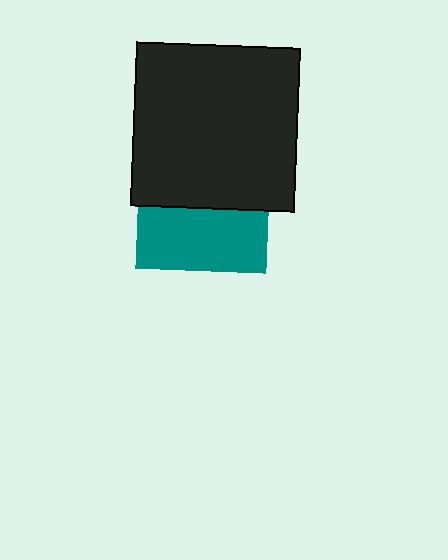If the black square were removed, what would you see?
You would see the complete teal square.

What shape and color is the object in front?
The object in front is a black square.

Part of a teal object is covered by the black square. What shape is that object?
It is a square.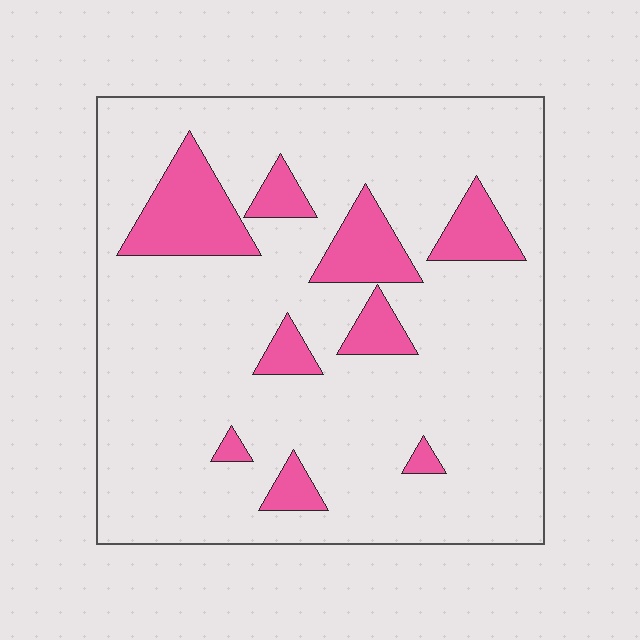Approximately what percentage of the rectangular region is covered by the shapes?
Approximately 15%.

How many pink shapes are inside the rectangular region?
9.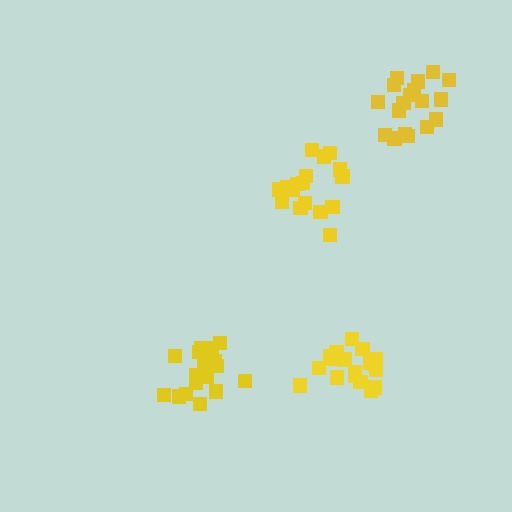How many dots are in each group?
Group 1: 17 dots, Group 2: 18 dots, Group 3: 18 dots, Group 4: 18 dots (71 total).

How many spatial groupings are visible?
There are 4 spatial groupings.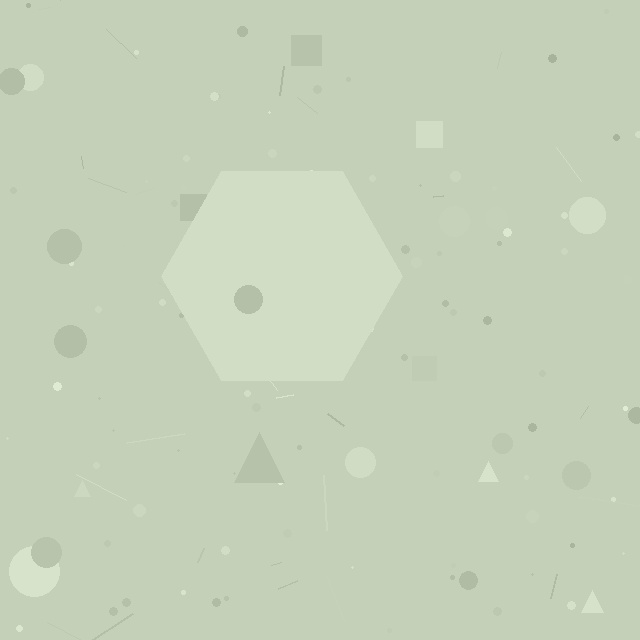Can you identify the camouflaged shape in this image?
The camouflaged shape is a hexagon.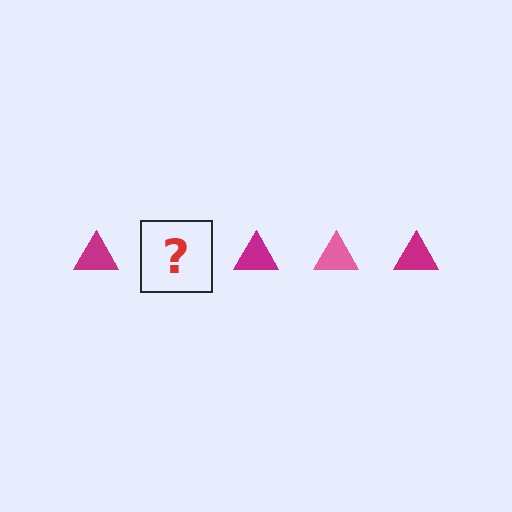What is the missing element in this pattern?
The missing element is a pink triangle.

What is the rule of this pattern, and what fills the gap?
The rule is that the pattern cycles through magenta, pink triangles. The gap should be filled with a pink triangle.